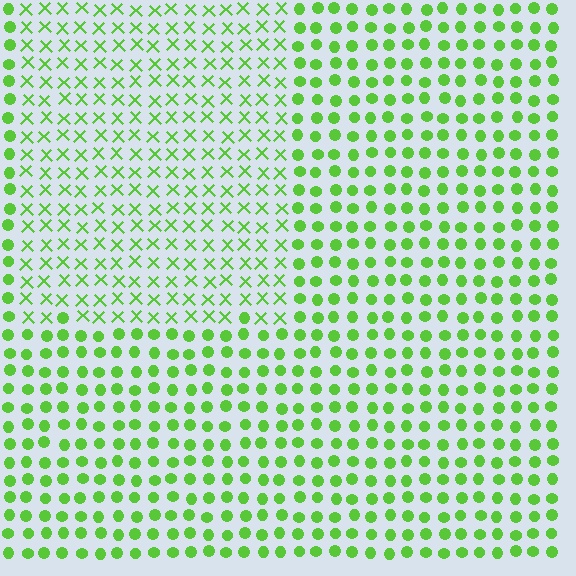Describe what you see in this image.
The image is filled with small lime elements arranged in a uniform grid. A rectangle-shaped region contains X marks, while the surrounding area contains circles. The boundary is defined purely by the change in element shape.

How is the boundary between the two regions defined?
The boundary is defined by a change in element shape: X marks inside vs. circles outside. All elements share the same color and spacing.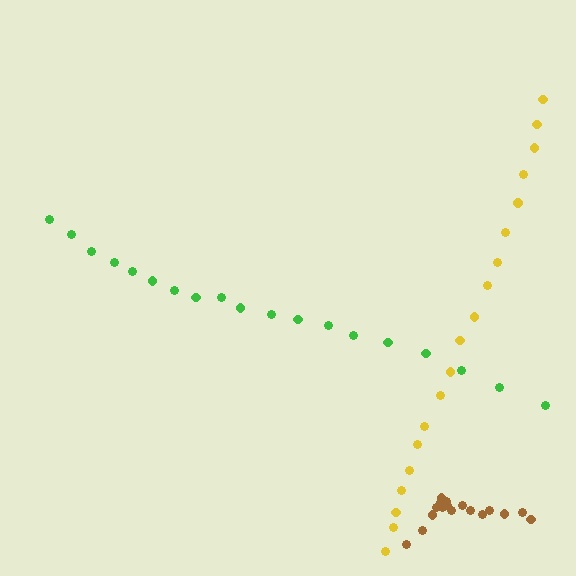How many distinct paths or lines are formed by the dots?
There are 3 distinct paths.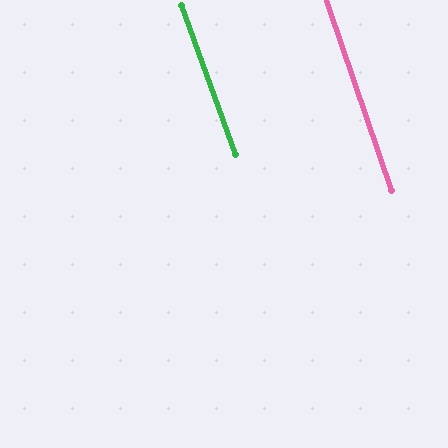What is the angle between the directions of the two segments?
Approximately 1 degree.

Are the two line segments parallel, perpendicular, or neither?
Parallel — their directions differ by only 1.2°.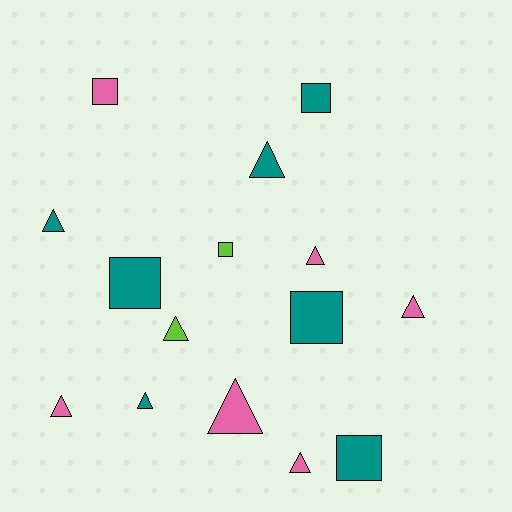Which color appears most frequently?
Teal, with 7 objects.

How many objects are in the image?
There are 15 objects.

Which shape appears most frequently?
Triangle, with 9 objects.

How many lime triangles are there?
There is 1 lime triangle.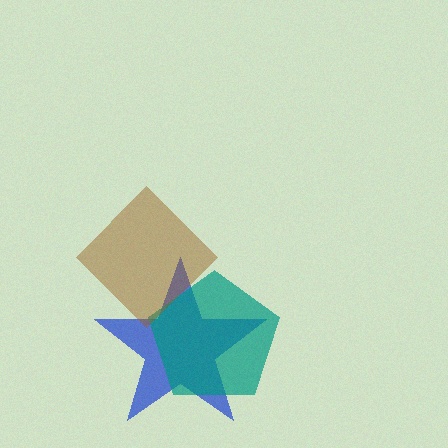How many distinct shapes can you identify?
There are 3 distinct shapes: a blue star, a teal pentagon, a brown diamond.